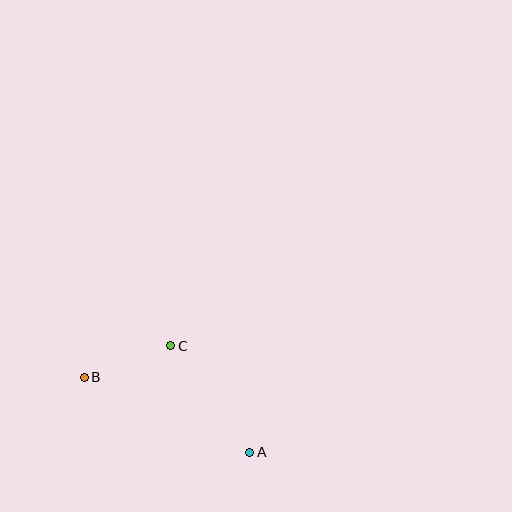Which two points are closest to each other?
Points B and C are closest to each other.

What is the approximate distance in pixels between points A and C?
The distance between A and C is approximately 133 pixels.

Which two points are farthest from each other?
Points A and B are farthest from each other.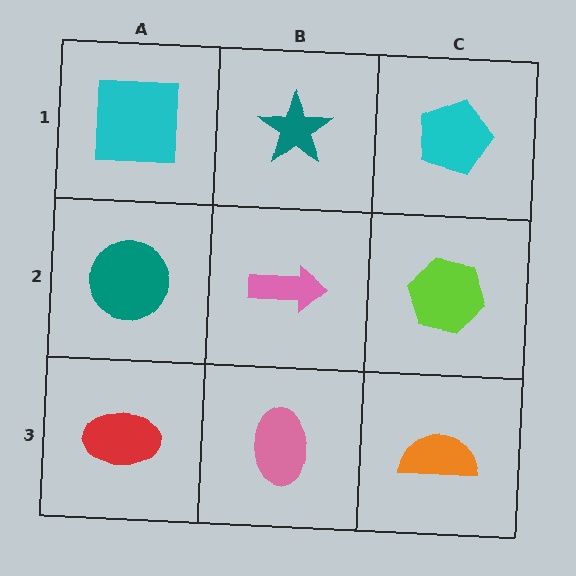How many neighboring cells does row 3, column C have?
2.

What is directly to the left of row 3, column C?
A pink ellipse.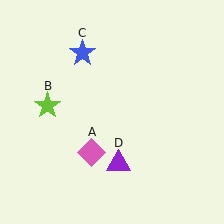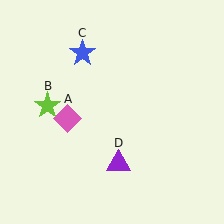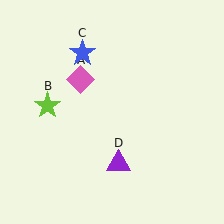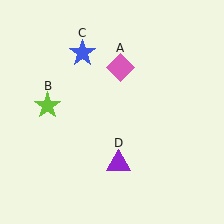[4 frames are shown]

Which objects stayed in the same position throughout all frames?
Lime star (object B) and blue star (object C) and purple triangle (object D) remained stationary.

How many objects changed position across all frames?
1 object changed position: pink diamond (object A).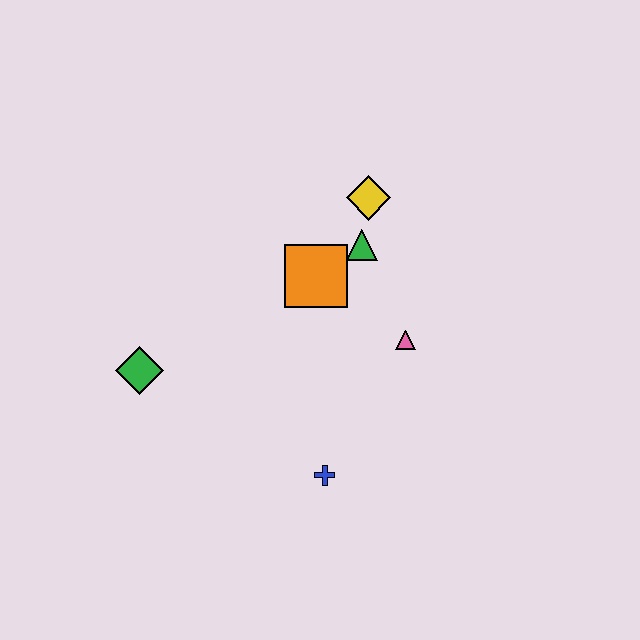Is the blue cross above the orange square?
No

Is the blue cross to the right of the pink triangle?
No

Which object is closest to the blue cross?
The pink triangle is closest to the blue cross.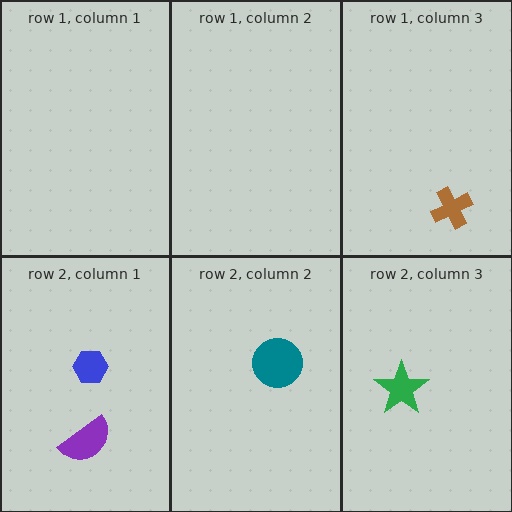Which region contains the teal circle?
The row 2, column 2 region.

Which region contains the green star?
The row 2, column 3 region.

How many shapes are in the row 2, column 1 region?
2.